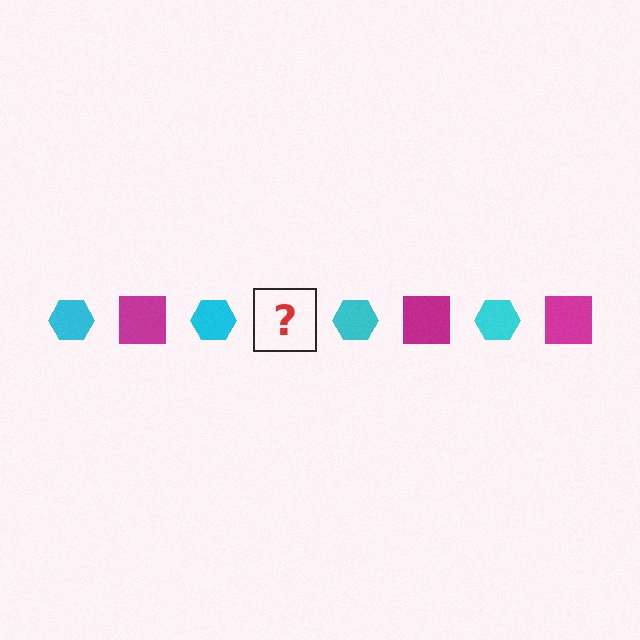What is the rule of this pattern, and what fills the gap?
The rule is that the pattern alternates between cyan hexagon and magenta square. The gap should be filled with a magenta square.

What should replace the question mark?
The question mark should be replaced with a magenta square.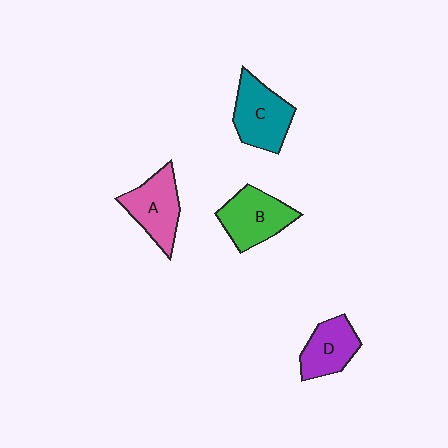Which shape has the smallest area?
Shape D (purple).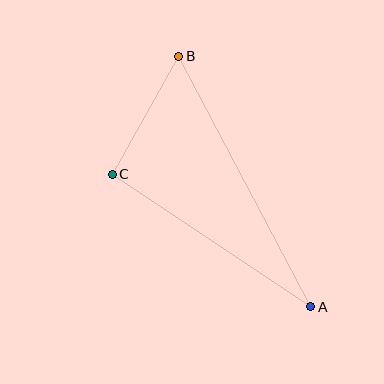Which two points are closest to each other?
Points B and C are closest to each other.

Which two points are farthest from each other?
Points A and B are farthest from each other.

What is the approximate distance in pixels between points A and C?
The distance between A and C is approximately 239 pixels.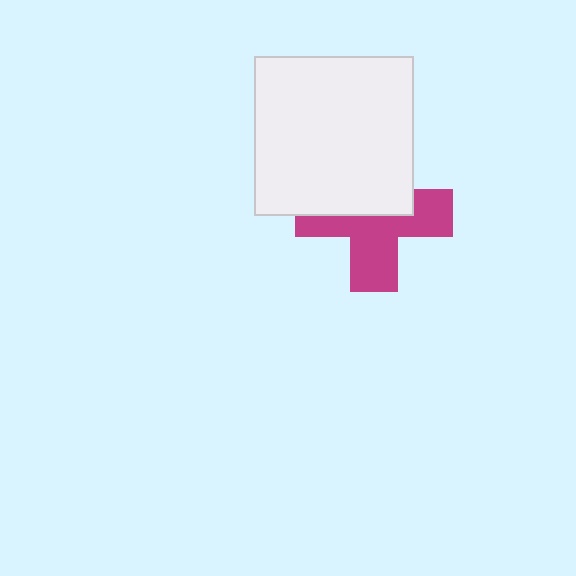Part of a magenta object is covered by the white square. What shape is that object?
It is a cross.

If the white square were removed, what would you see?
You would see the complete magenta cross.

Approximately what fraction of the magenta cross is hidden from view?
Roughly 45% of the magenta cross is hidden behind the white square.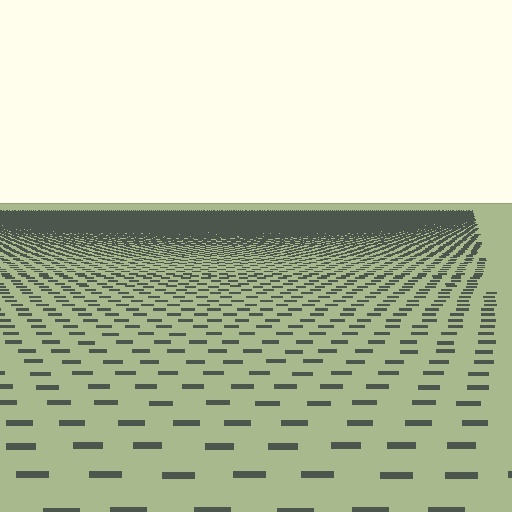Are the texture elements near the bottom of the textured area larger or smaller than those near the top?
Larger. Near the bottom, elements are closer to the viewer and appear at a bigger on-screen size.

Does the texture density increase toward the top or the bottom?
Density increases toward the top.